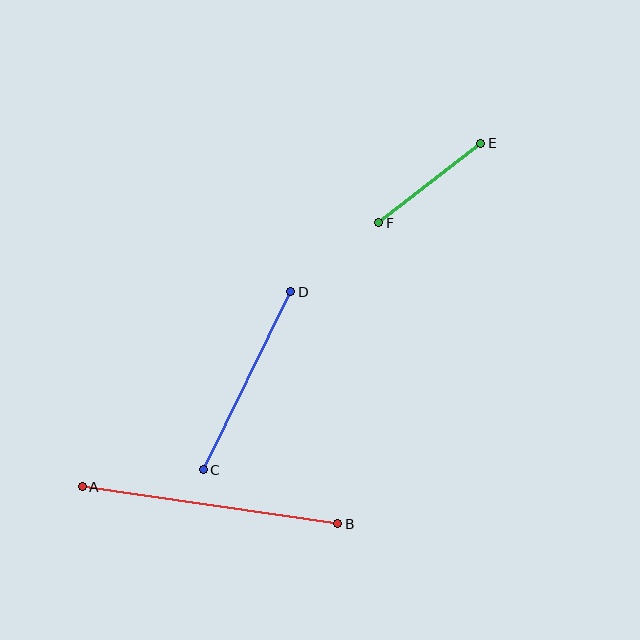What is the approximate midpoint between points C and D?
The midpoint is at approximately (247, 381) pixels.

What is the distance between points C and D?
The distance is approximately 198 pixels.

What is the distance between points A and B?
The distance is approximately 258 pixels.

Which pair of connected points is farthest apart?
Points A and B are farthest apart.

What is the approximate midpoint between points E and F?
The midpoint is at approximately (430, 183) pixels.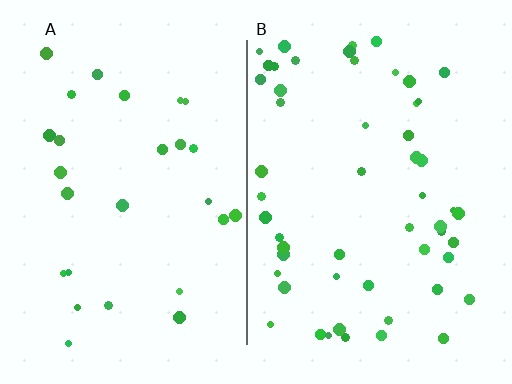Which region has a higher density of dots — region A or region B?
B (the right).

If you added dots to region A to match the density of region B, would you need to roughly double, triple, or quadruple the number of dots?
Approximately double.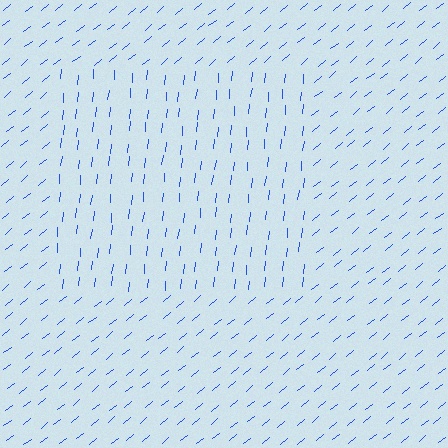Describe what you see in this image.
The image is filled with small blue line segments. A rectangle region in the image has lines oriented differently from the surrounding lines, creating a visible texture boundary.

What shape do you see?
I see a rectangle.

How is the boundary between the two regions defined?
The boundary is defined purely by a change in line orientation (approximately 45 degrees difference). All lines are the same color and thickness.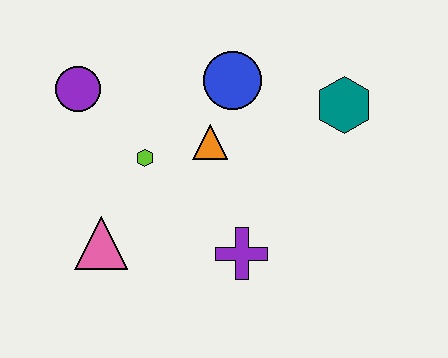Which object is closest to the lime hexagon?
The orange triangle is closest to the lime hexagon.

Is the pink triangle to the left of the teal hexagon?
Yes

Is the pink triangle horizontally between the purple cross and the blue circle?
No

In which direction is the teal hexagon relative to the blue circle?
The teal hexagon is to the right of the blue circle.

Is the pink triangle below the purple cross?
No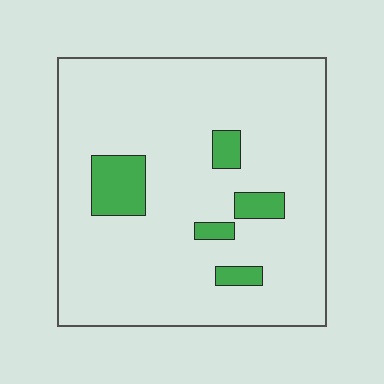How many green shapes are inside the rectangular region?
5.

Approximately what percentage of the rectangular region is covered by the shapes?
Approximately 10%.